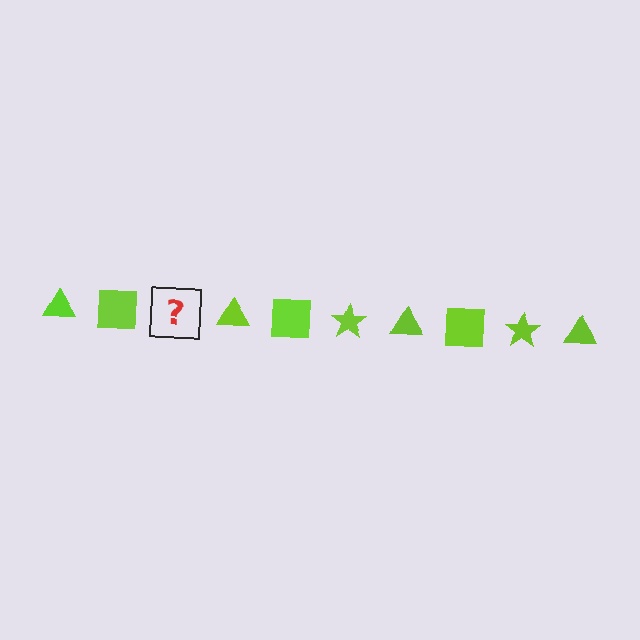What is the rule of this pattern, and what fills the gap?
The rule is that the pattern cycles through triangle, square, star shapes in lime. The gap should be filled with a lime star.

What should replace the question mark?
The question mark should be replaced with a lime star.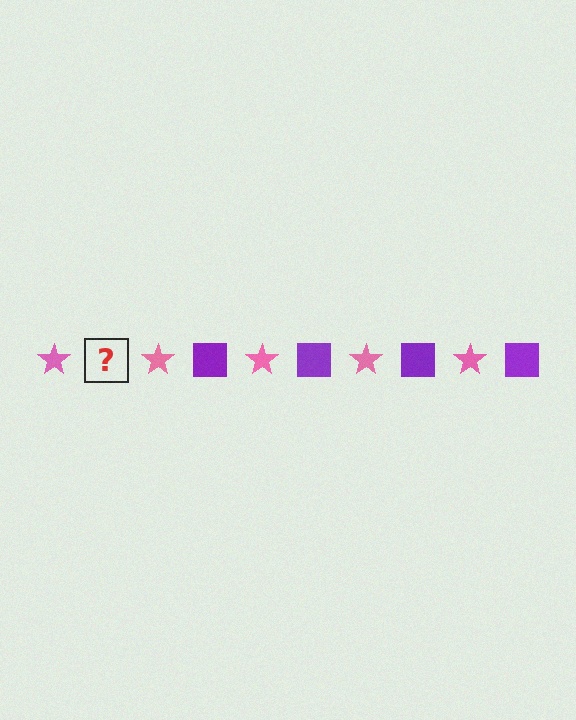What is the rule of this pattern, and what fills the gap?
The rule is that the pattern alternates between pink star and purple square. The gap should be filled with a purple square.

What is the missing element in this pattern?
The missing element is a purple square.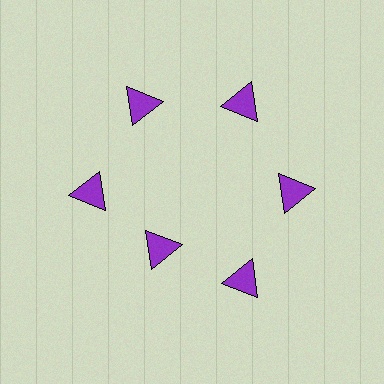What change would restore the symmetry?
The symmetry would be restored by moving it outward, back onto the ring so that all 6 triangles sit at equal angles and equal distance from the center.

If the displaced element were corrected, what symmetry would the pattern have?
It would have 6-fold rotational symmetry — the pattern would map onto itself every 60 degrees.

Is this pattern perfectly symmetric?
No. The 6 purple triangles are arranged in a ring, but one element near the 7 o'clock position is pulled inward toward the center, breaking the 6-fold rotational symmetry.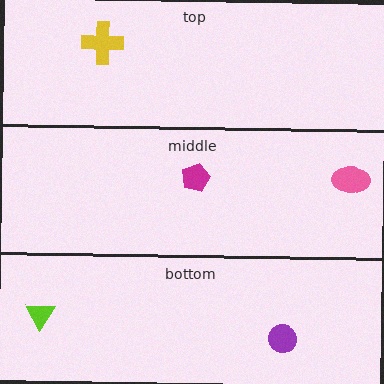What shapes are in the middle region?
The magenta pentagon, the pink ellipse.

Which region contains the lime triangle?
The bottom region.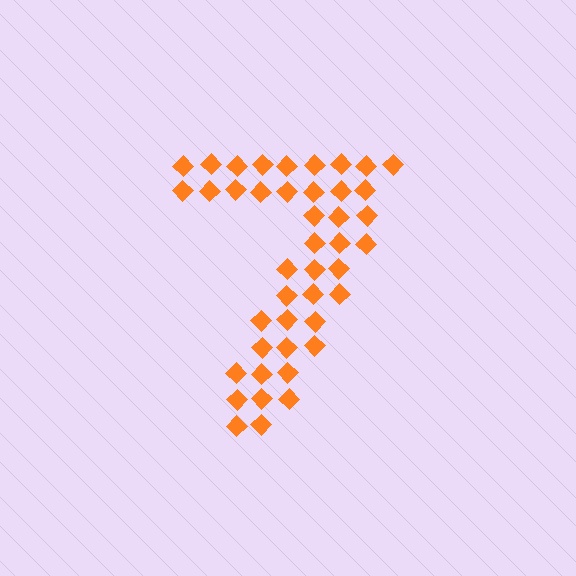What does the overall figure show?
The overall figure shows the digit 7.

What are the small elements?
The small elements are diamonds.